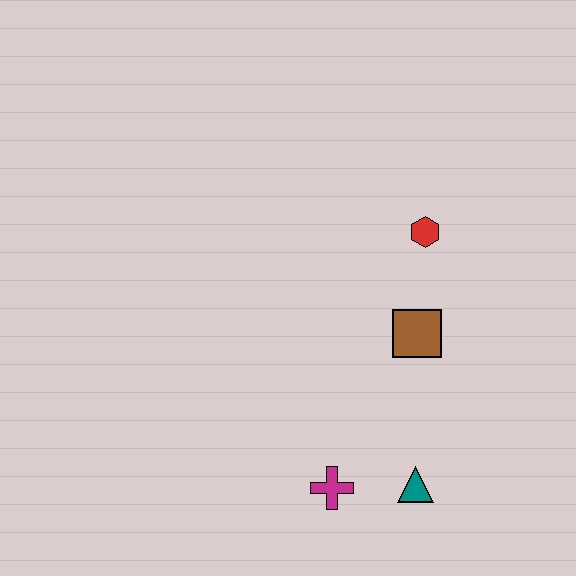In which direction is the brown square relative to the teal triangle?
The brown square is above the teal triangle.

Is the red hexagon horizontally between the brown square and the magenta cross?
No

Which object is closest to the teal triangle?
The magenta cross is closest to the teal triangle.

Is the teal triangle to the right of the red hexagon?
No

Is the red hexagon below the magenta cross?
No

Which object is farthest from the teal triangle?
The red hexagon is farthest from the teal triangle.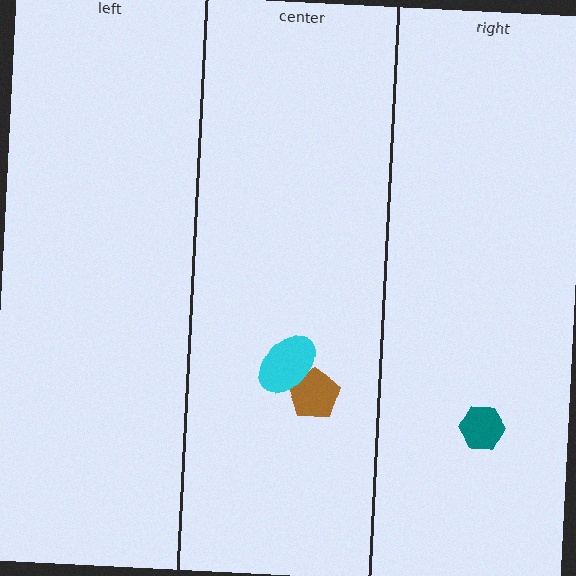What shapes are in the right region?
The teal hexagon.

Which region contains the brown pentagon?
The center region.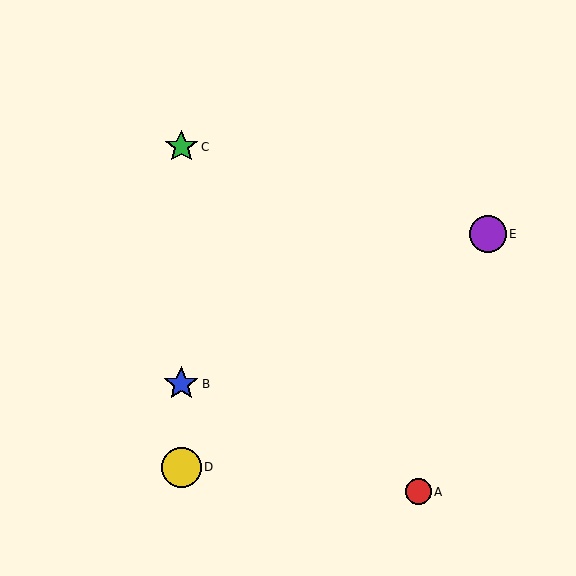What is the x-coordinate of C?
Object C is at x≈181.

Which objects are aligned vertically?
Objects B, C, D are aligned vertically.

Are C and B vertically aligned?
Yes, both are at x≈181.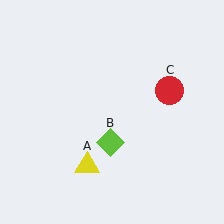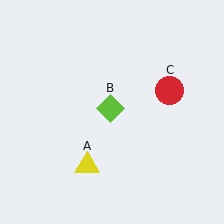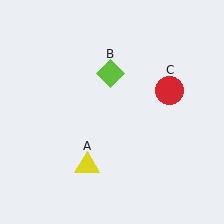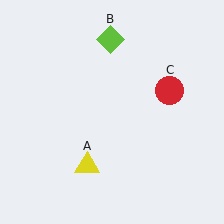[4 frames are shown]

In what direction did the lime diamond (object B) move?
The lime diamond (object B) moved up.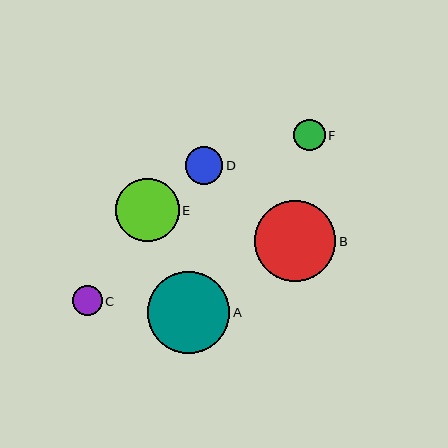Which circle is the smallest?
Circle C is the smallest with a size of approximately 30 pixels.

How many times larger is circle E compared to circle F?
Circle E is approximately 2.0 times the size of circle F.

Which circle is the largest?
Circle A is the largest with a size of approximately 82 pixels.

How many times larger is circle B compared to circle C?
Circle B is approximately 2.7 times the size of circle C.